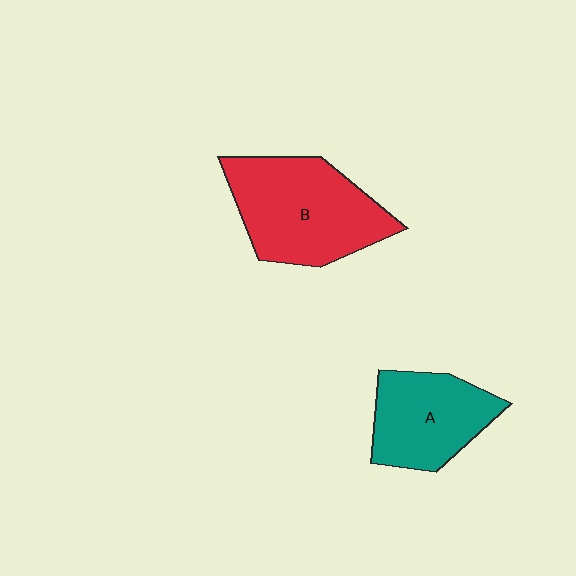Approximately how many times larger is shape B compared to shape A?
Approximately 1.4 times.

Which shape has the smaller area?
Shape A (teal).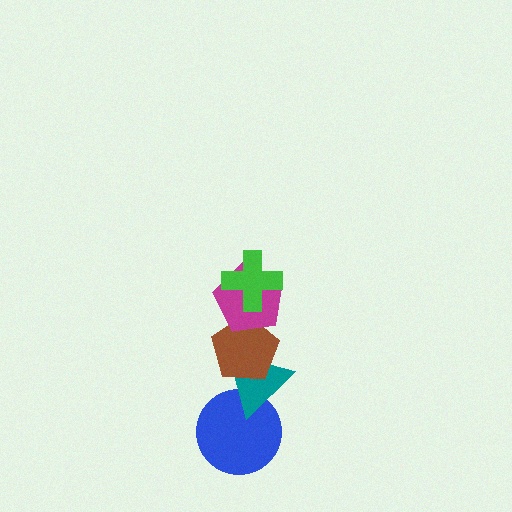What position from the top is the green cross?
The green cross is 1st from the top.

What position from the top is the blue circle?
The blue circle is 5th from the top.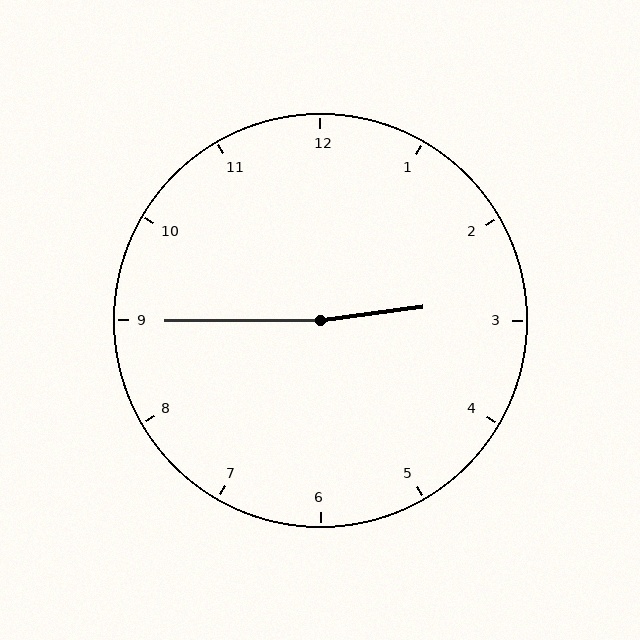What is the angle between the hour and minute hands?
Approximately 172 degrees.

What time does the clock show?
2:45.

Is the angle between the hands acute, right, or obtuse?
It is obtuse.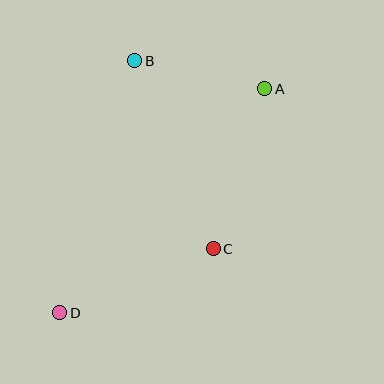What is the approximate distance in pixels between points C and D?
The distance between C and D is approximately 167 pixels.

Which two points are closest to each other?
Points A and B are closest to each other.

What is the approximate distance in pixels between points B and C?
The distance between B and C is approximately 204 pixels.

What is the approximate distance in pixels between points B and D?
The distance between B and D is approximately 263 pixels.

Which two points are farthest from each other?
Points A and D are farthest from each other.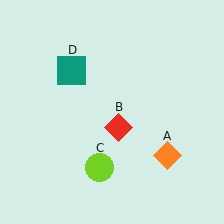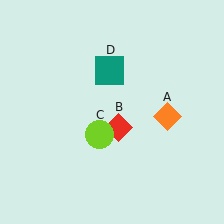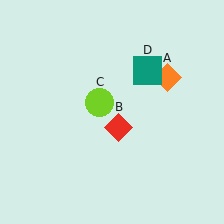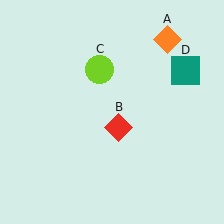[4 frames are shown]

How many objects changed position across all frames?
3 objects changed position: orange diamond (object A), lime circle (object C), teal square (object D).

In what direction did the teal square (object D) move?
The teal square (object D) moved right.